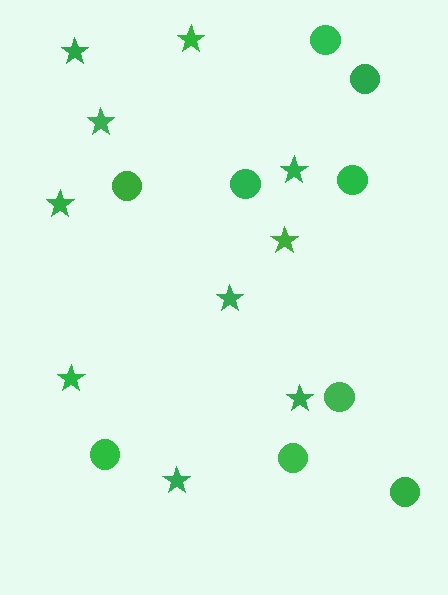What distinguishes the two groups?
There are 2 groups: one group of circles (9) and one group of stars (10).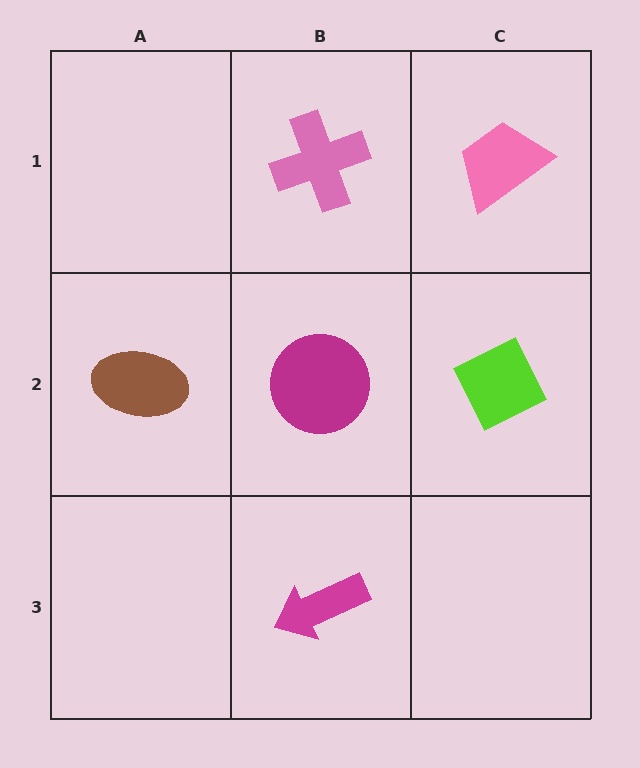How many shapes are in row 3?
1 shape.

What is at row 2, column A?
A brown ellipse.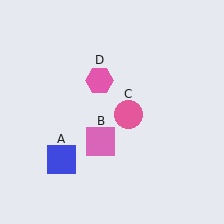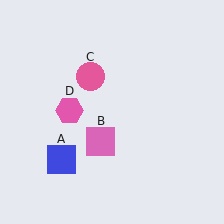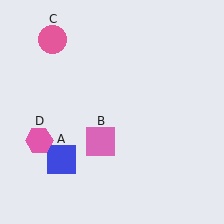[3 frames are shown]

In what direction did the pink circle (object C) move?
The pink circle (object C) moved up and to the left.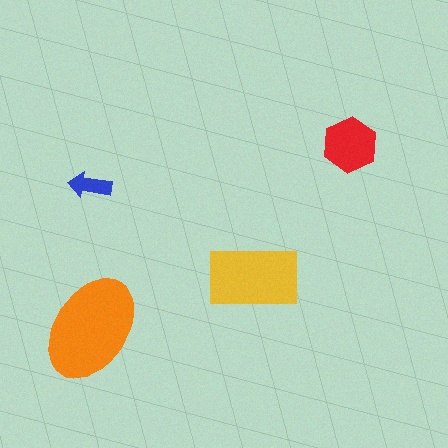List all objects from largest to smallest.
The orange ellipse, the yellow rectangle, the red hexagon, the blue arrow.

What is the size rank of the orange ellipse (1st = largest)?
1st.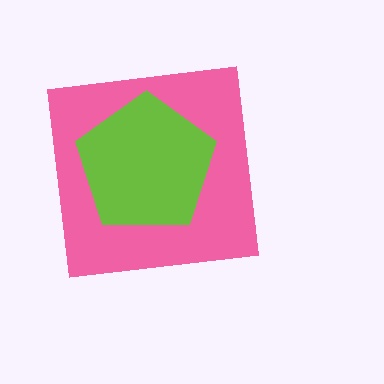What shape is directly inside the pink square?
The lime pentagon.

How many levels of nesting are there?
2.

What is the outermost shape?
The pink square.